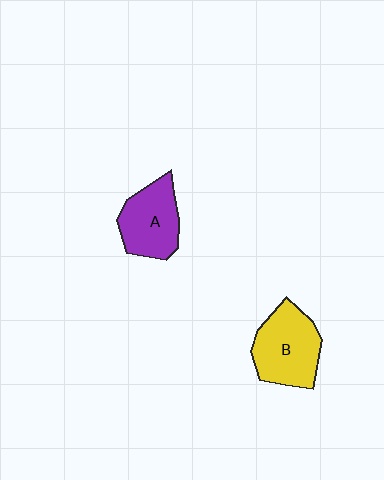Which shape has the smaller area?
Shape A (purple).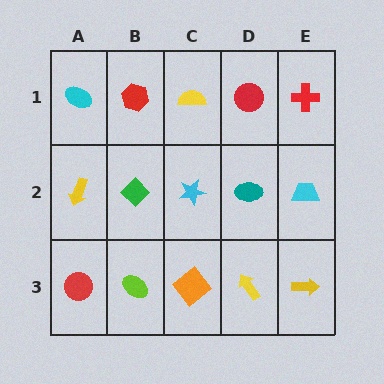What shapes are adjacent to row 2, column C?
A yellow semicircle (row 1, column C), an orange diamond (row 3, column C), a green diamond (row 2, column B), a teal ellipse (row 2, column D).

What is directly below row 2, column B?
A lime ellipse.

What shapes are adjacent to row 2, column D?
A red circle (row 1, column D), a yellow arrow (row 3, column D), a cyan star (row 2, column C), a cyan trapezoid (row 2, column E).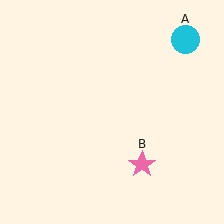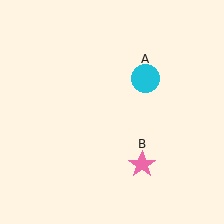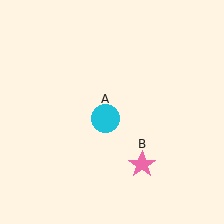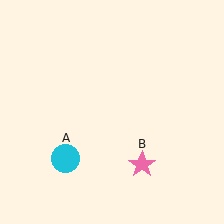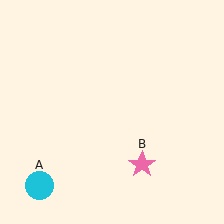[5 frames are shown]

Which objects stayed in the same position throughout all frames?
Pink star (object B) remained stationary.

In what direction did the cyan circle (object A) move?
The cyan circle (object A) moved down and to the left.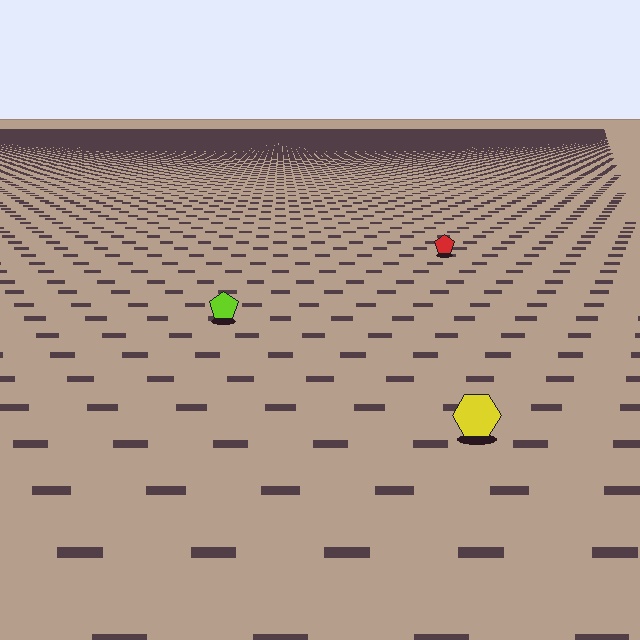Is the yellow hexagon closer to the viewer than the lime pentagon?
Yes. The yellow hexagon is closer — you can tell from the texture gradient: the ground texture is coarser near it.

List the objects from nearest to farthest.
From nearest to farthest: the yellow hexagon, the lime pentagon, the red pentagon.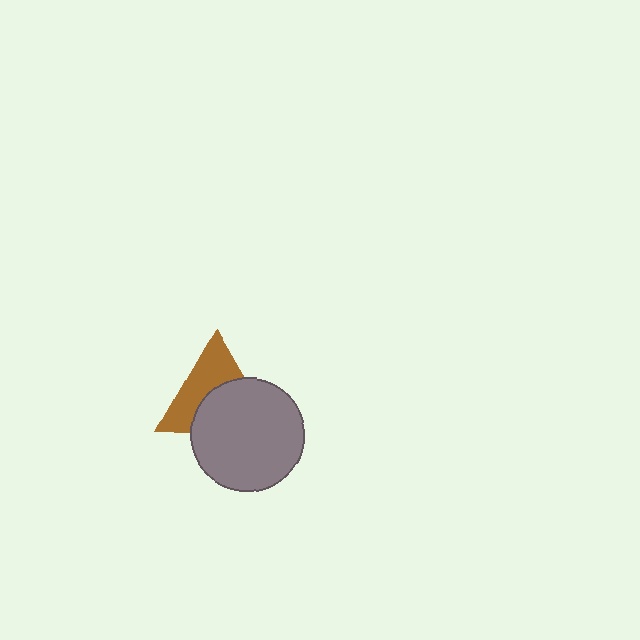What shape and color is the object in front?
The object in front is a gray circle.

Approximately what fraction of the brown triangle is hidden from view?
Roughly 50% of the brown triangle is hidden behind the gray circle.